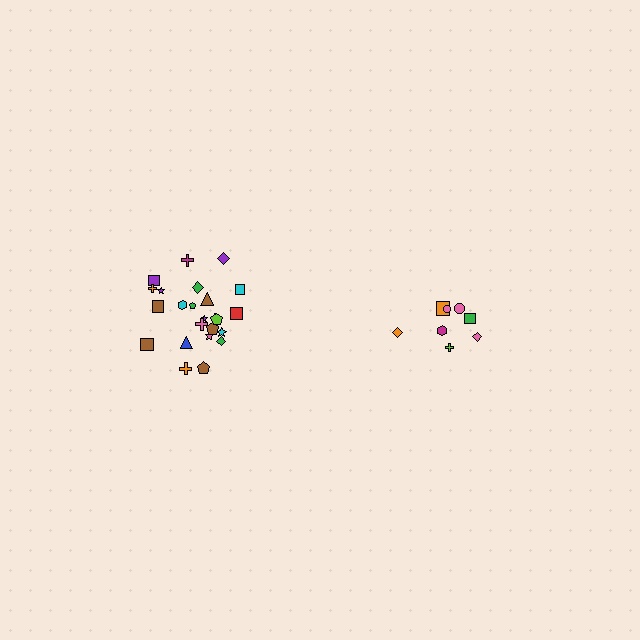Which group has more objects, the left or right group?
The left group.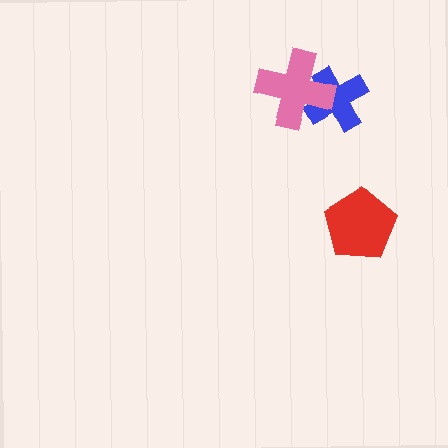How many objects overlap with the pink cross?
1 object overlaps with the pink cross.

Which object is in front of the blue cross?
The pink cross is in front of the blue cross.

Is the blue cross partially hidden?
Yes, it is partially covered by another shape.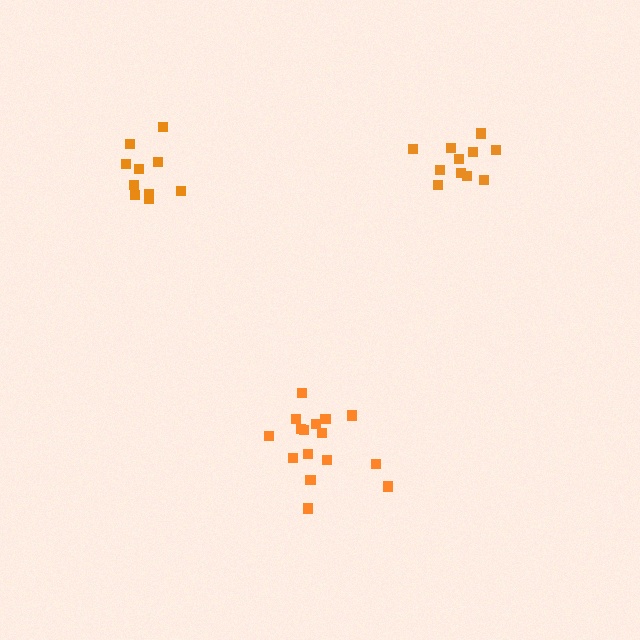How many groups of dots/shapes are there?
There are 3 groups.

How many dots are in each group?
Group 1: 16 dots, Group 2: 10 dots, Group 3: 11 dots (37 total).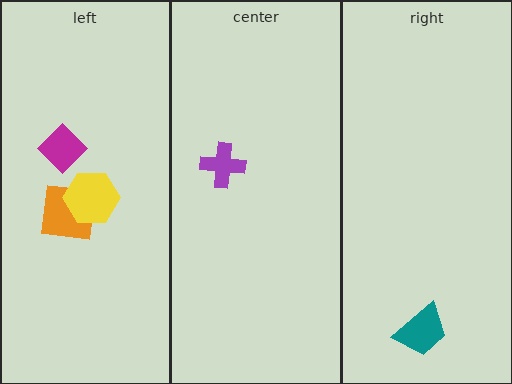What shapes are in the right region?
The teal trapezoid.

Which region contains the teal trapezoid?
The right region.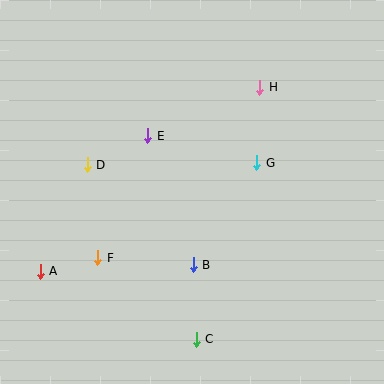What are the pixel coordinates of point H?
Point H is at (260, 87).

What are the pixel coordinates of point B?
Point B is at (193, 265).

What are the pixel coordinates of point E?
Point E is at (148, 136).